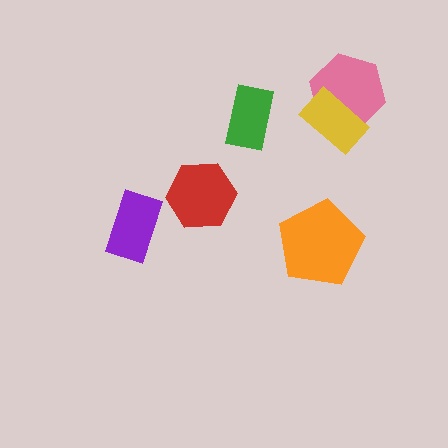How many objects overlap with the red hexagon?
0 objects overlap with the red hexagon.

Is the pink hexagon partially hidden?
Yes, it is partially covered by another shape.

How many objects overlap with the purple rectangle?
0 objects overlap with the purple rectangle.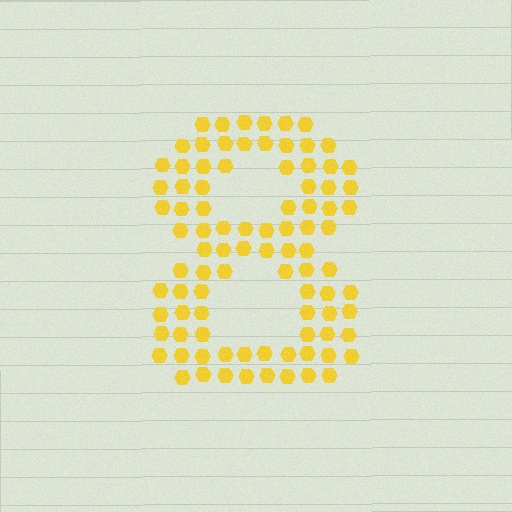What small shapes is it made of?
It is made of small hexagons.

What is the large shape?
The large shape is the digit 8.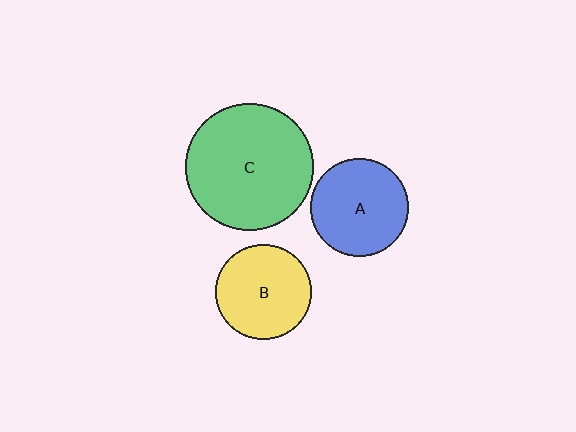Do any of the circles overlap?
No, none of the circles overlap.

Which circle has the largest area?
Circle C (green).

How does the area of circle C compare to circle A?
Approximately 1.7 times.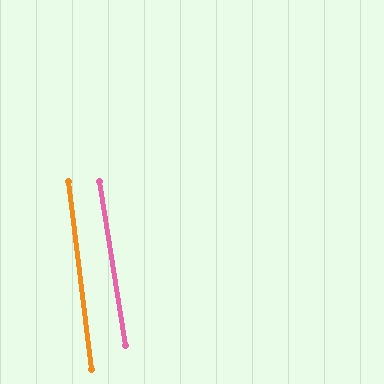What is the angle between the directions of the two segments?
Approximately 2 degrees.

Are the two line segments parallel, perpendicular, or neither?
Parallel — their directions differ by only 1.9°.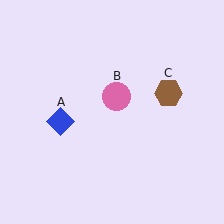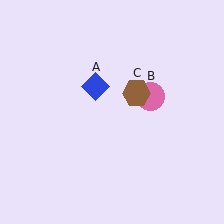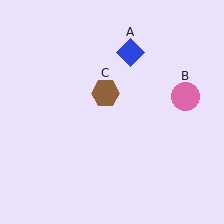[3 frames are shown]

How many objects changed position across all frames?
3 objects changed position: blue diamond (object A), pink circle (object B), brown hexagon (object C).